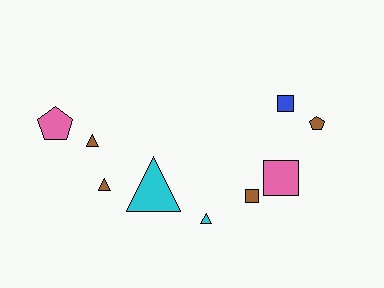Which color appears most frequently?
Brown, with 4 objects.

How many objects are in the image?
There are 9 objects.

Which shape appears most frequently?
Triangle, with 4 objects.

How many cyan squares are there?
There are no cyan squares.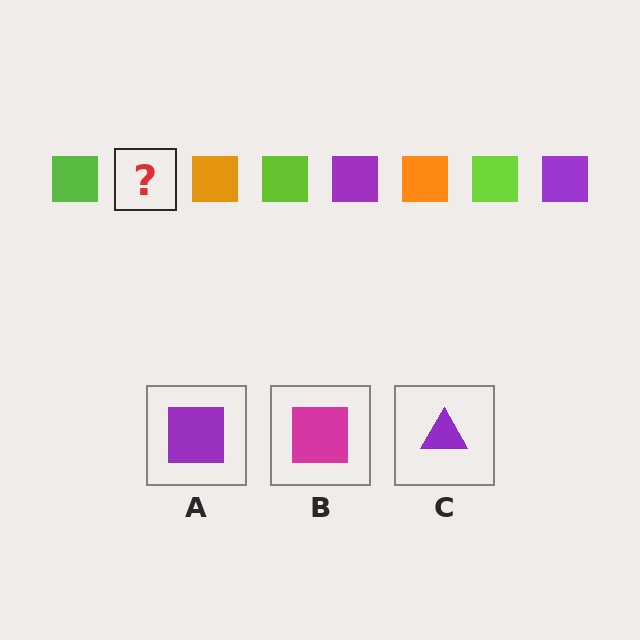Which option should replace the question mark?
Option A.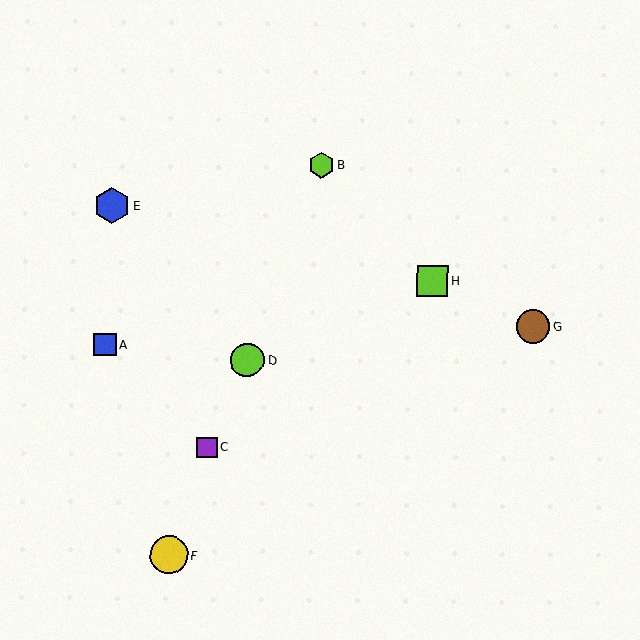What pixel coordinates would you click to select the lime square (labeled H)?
Click at (433, 282) to select the lime square H.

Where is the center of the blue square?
The center of the blue square is at (105, 344).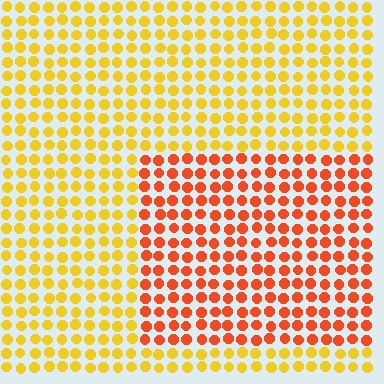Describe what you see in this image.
The image is filled with small yellow elements in a uniform arrangement. A rectangle-shaped region is visible where the elements are tinted to a slightly different hue, forming a subtle color boundary.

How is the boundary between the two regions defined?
The boundary is defined purely by a slight shift in hue (about 39 degrees). Spacing, size, and orientation are identical on both sides.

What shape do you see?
I see a rectangle.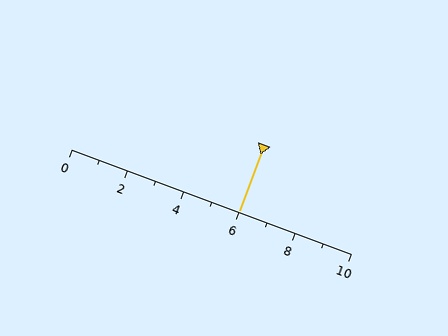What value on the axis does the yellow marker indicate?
The marker indicates approximately 6.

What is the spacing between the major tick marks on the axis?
The major ticks are spaced 2 apart.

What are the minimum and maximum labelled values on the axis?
The axis runs from 0 to 10.